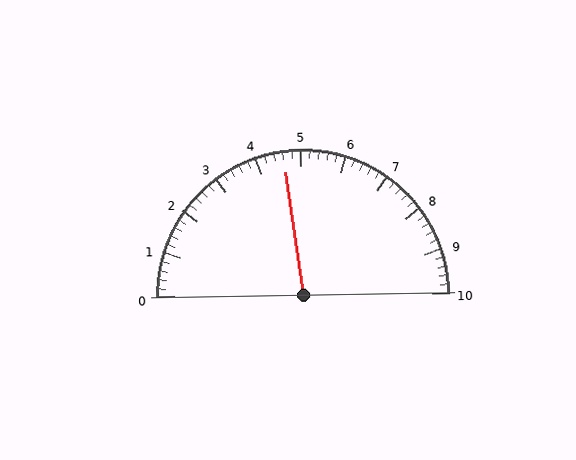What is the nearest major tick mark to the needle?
The nearest major tick mark is 5.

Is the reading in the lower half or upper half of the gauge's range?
The reading is in the lower half of the range (0 to 10).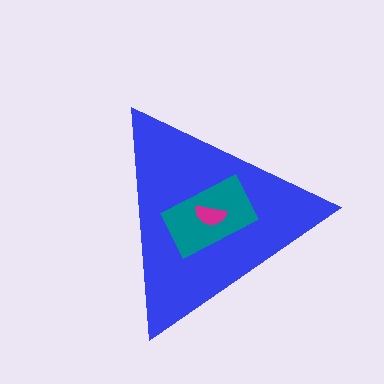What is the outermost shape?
The blue triangle.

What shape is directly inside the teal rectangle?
The magenta semicircle.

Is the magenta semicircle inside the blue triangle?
Yes.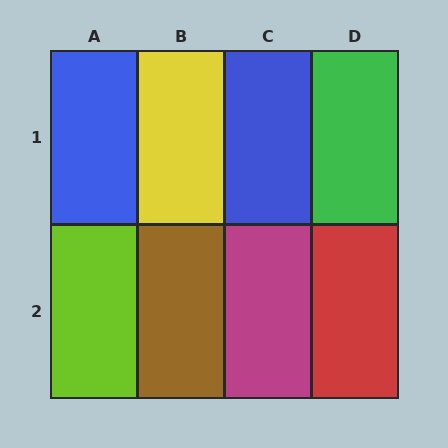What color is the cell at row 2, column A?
Lime.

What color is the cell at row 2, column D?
Red.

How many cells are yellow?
1 cell is yellow.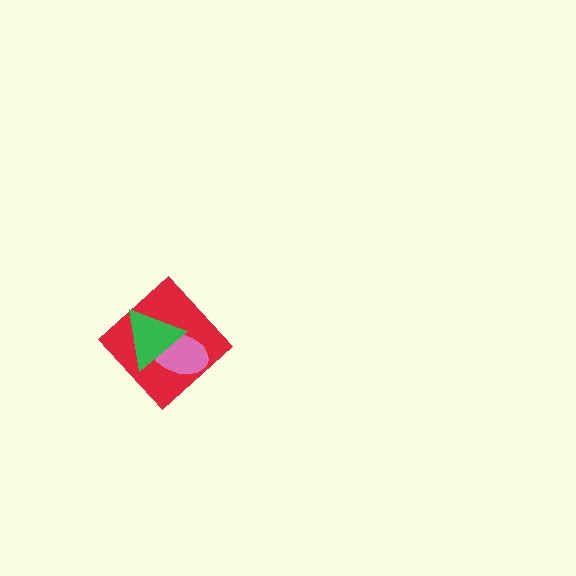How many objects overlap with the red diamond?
2 objects overlap with the red diamond.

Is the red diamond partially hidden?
Yes, it is partially covered by another shape.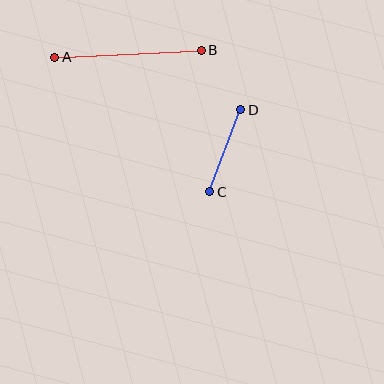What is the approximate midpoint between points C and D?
The midpoint is at approximately (225, 151) pixels.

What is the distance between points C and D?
The distance is approximately 87 pixels.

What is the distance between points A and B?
The distance is approximately 146 pixels.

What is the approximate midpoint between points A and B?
The midpoint is at approximately (128, 54) pixels.